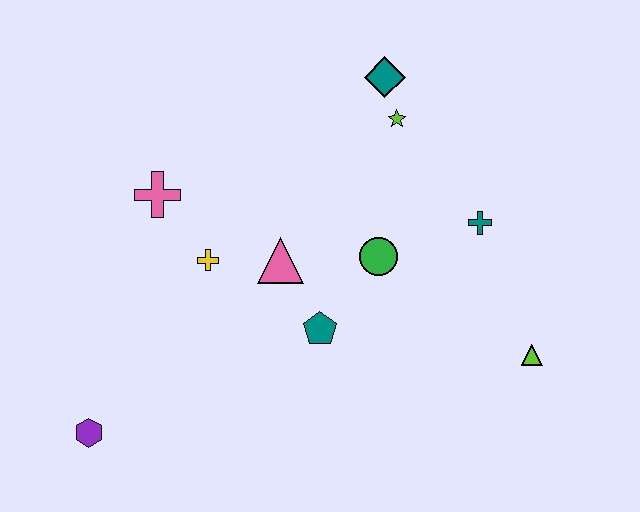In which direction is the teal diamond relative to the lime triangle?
The teal diamond is above the lime triangle.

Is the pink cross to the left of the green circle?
Yes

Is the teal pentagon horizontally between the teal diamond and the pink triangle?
Yes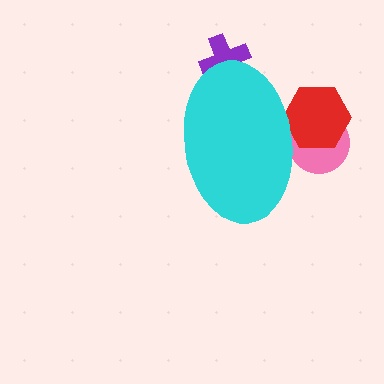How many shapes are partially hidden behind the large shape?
3 shapes are partially hidden.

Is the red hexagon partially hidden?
Yes, the red hexagon is partially hidden behind the cyan ellipse.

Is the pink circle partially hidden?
Yes, the pink circle is partially hidden behind the cyan ellipse.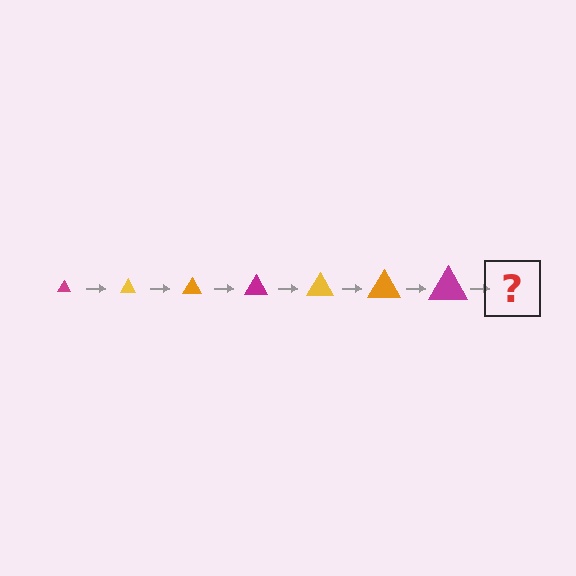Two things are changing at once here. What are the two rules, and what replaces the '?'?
The two rules are that the triangle grows larger each step and the color cycles through magenta, yellow, and orange. The '?' should be a yellow triangle, larger than the previous one.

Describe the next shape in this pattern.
It should be a yellow triangle, larger than the previous one.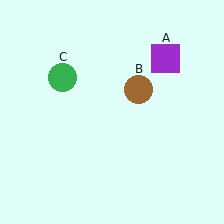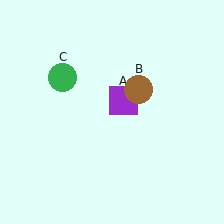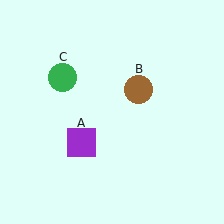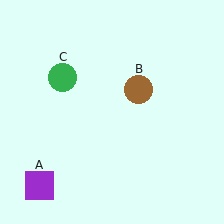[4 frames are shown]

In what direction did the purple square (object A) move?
The purple square (object A) moved down and to the left.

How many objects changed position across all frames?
1 object changed position: purple square (object A).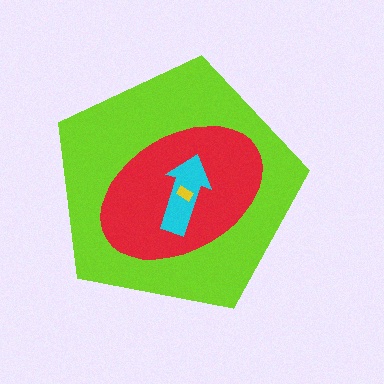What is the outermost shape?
The lime pentagon.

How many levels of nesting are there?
4.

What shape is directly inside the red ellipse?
The cyan arrow.